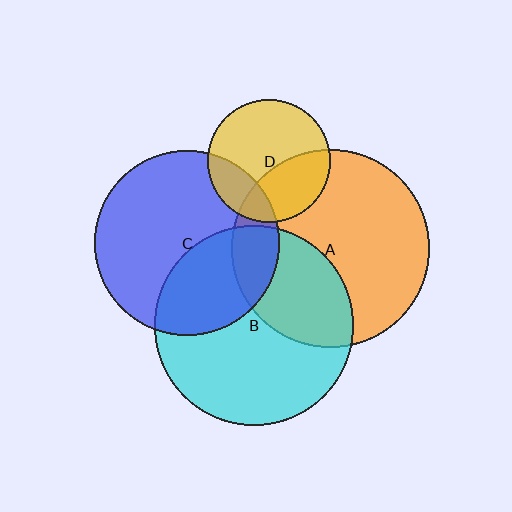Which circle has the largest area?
Circle B (cyan).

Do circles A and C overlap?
Yes.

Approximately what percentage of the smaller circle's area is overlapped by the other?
Approximately 15%.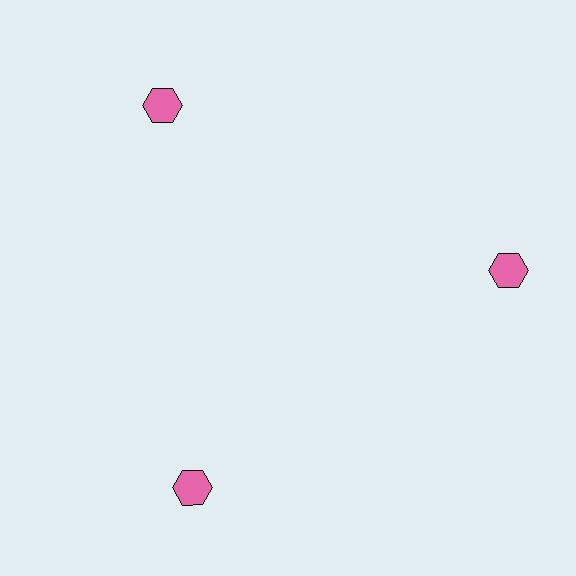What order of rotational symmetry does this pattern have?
This pattern has 3-fold rotational symmetry.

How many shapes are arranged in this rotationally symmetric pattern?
There are 3 shapes, arranged in 3 groups of 1.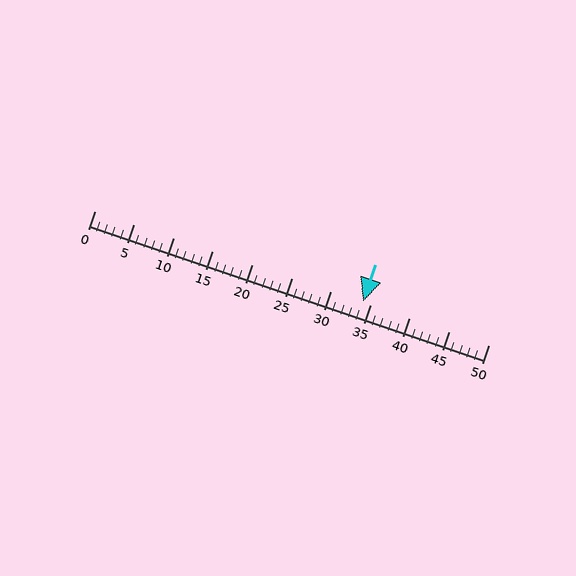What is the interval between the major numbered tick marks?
The major tick marks are spaced 5 units apart.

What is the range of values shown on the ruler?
The ruler shows values from 0 to 50.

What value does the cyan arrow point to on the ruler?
The cyan arrow points to approximately 34.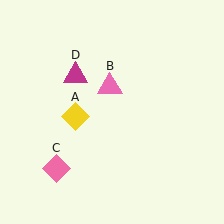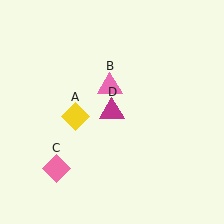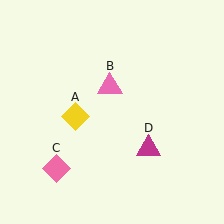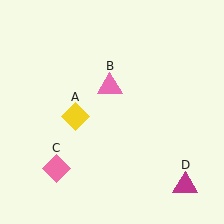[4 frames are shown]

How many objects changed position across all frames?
1 object changed position: magenta triangle (object D).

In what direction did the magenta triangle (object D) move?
The magenta triangle (object D) moved down and to the right.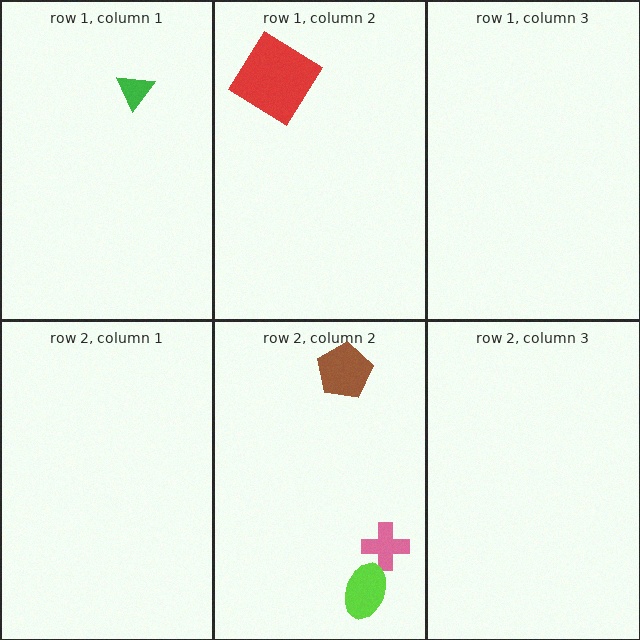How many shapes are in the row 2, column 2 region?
3.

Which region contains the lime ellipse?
The row 2, column 2 region.